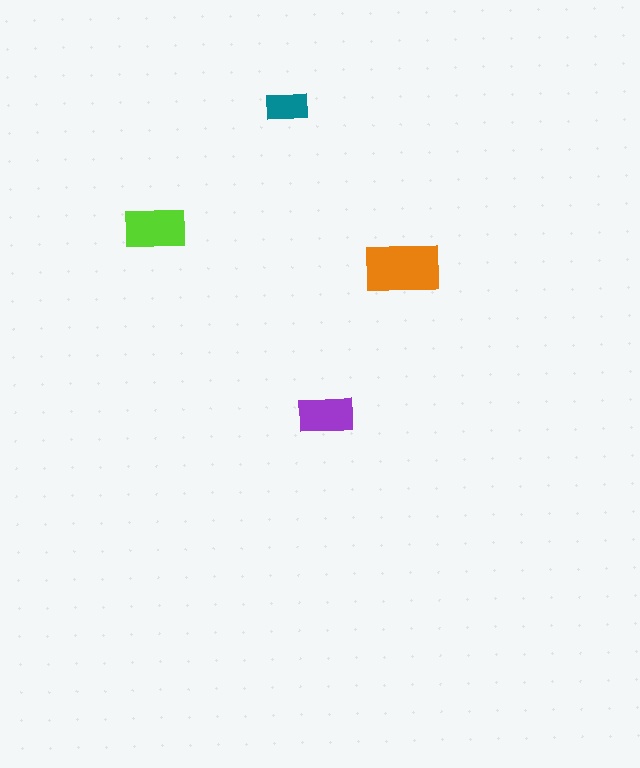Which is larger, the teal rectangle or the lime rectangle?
The lime one.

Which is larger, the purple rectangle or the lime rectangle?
The lime one.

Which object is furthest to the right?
The orange rectangle is rightmost.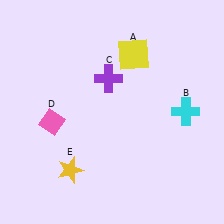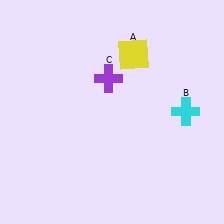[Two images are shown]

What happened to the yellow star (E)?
The yellow star (E) was removed in Image 2. It was in the bottom-left area of Image 1.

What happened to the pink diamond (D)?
The pink diamond (D) was removed in Image 2. It was in the bottom-left area of Image 1.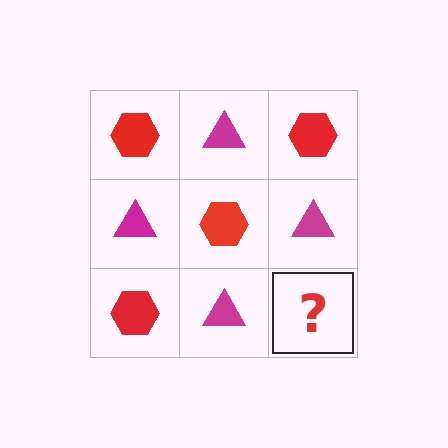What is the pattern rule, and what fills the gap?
The rule is that it alternates red hexagon and magenta triangle in a checkerboard pattern. The gap should be filled with a red hexagon.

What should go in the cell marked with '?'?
The missing cell should contain a red hexagon.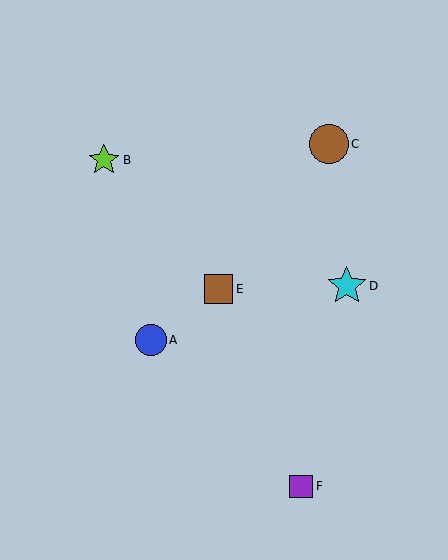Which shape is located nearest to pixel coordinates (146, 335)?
The blue circle (labeled A) at (151, 340) is nearest to that location.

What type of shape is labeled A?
Shape A is a blue circle.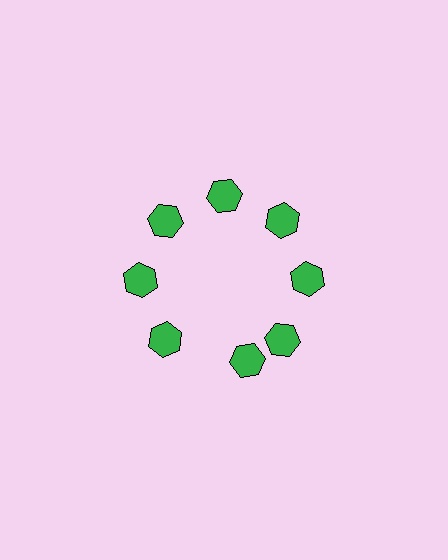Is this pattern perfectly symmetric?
No. The 8 green hexagons are arranged in a ring, but one element near the 6 o'clock position is rotated out of alignment along the ring, breaking the 8-fold rotational symmetry.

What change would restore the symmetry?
The symmetry would be restored by rotating it back into even spacing with its neighbors so that all 8 hexagons sit at equal angles and equal distance from the center.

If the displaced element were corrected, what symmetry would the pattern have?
It would have 8-fold rotational symmetry — the pattern would map onto itself every 45 degrees.